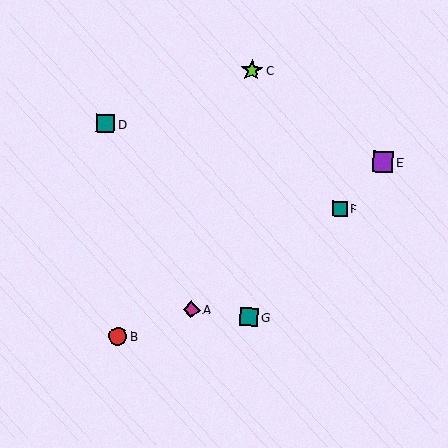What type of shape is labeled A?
Shape A is a magenta diamond.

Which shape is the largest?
The lime star (labeled C) is the largest.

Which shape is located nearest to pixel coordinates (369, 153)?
The purple square (labeled E) at (383, 162) is nearest to that location.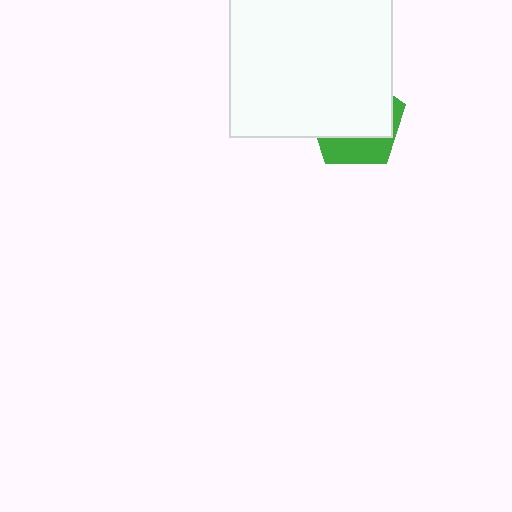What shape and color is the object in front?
The object in front is a white square.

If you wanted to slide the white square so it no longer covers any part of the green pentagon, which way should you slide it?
Slide it up — that is the most direct way to separate the two shapes.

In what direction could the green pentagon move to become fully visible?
The green pentagon could move down. That would shift it out from behind the white square entirely.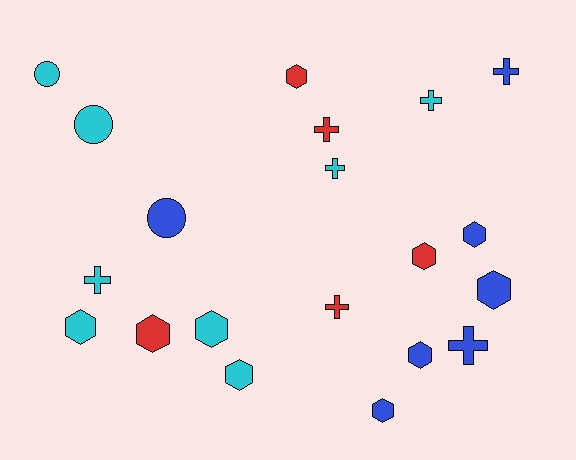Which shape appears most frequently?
Hexagon, with 10 objects.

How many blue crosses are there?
There are 2 blue crosses.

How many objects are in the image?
There are 20 objects.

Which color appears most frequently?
Cyan, with 8 objects.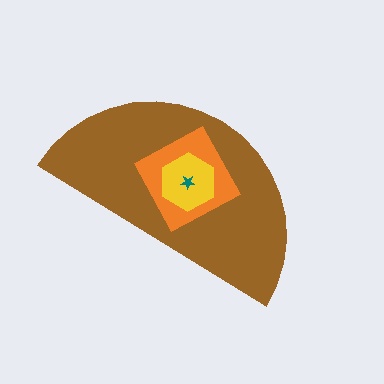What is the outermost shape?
The brown semicircle.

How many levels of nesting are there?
4.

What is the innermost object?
The teal star.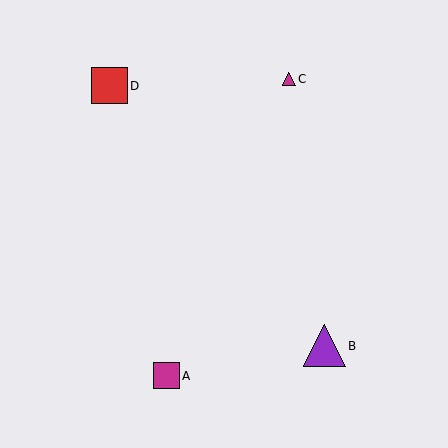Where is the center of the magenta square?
The center of the magenta square is at (166, 376).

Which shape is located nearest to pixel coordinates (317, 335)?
The purple triangle (labeled B) at (324, 346) is nearest to that location.